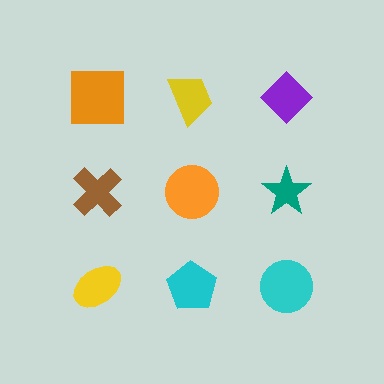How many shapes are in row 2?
3 shapes.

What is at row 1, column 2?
A yellow trapezoid.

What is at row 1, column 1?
An orange square.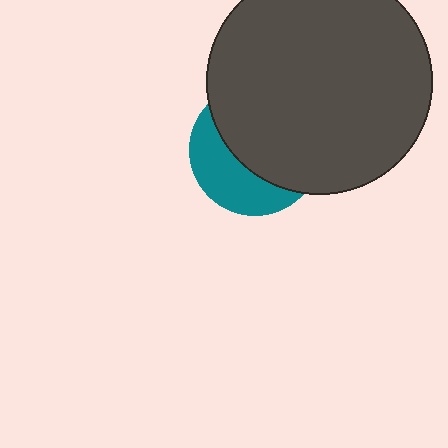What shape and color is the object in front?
The object in front is a dark gray circle.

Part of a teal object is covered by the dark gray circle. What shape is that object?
It is a circle.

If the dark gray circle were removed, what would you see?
You would see the complete teal circle.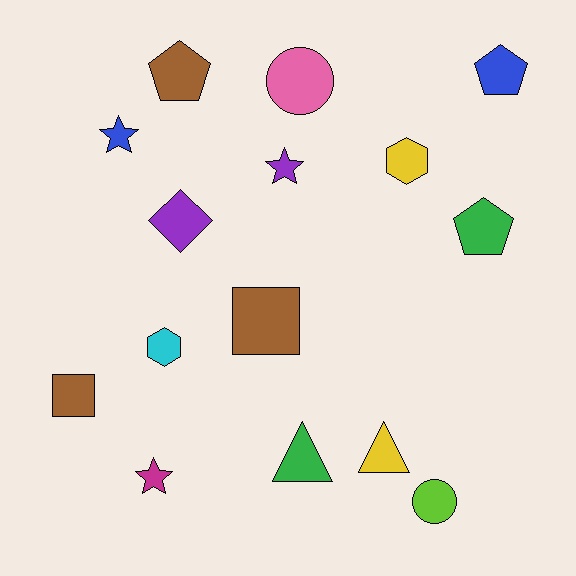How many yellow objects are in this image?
There are 2 yellow objects.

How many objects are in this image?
There are 15 objects.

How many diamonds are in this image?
There is 1 diamond.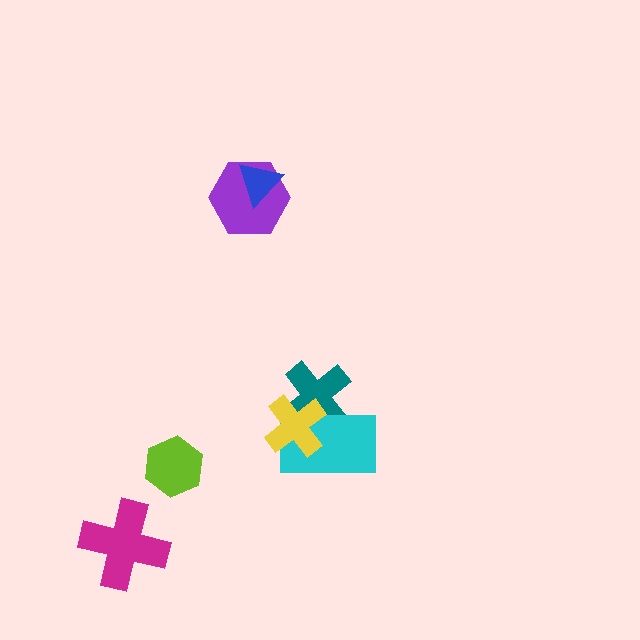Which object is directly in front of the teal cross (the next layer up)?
The cyan rectangle is directly in front of the teal cross.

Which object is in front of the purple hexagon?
The blue triangle is in front of the purple hexagon.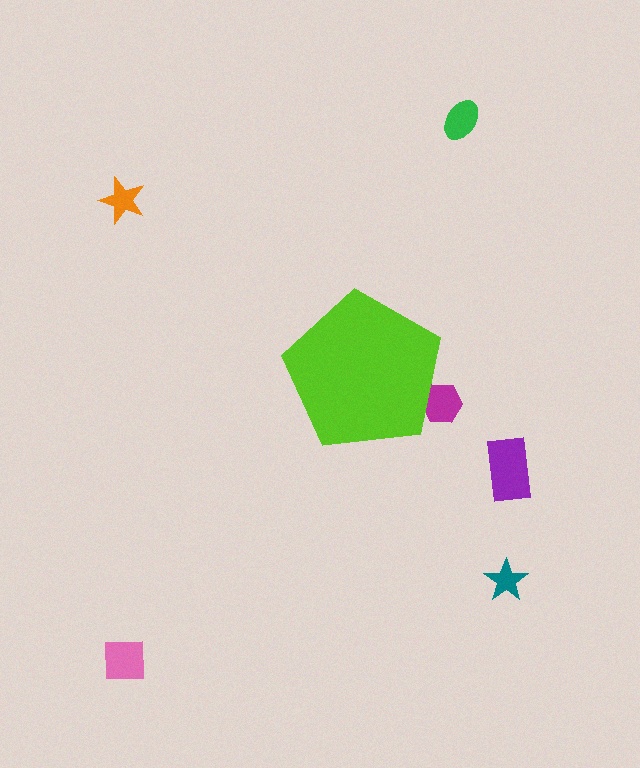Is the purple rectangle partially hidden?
No, the purple rectangle is fully visible.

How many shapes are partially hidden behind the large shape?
1 shape is partially hidden.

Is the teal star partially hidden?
No, the teal star is fully visible.